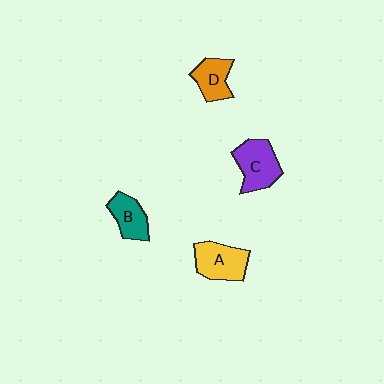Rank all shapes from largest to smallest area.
From largest to smallest: C (purple), A (yellow), B (teal), D (orange).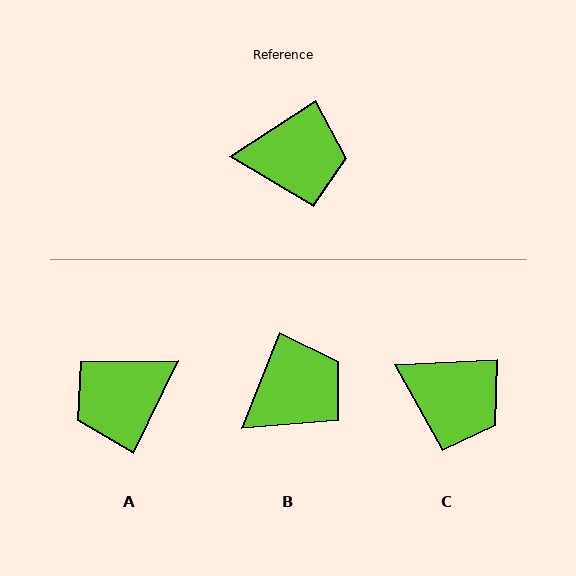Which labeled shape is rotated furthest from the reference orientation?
A, about 149 degrees away.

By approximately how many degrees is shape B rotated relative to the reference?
Approximately 35 degrees counter-clockwise.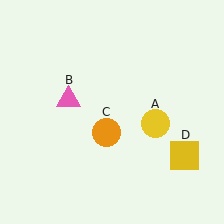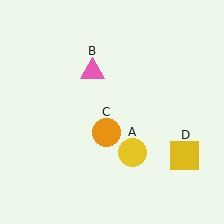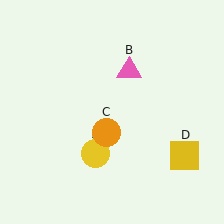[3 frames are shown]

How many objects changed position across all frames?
2 objects changed position: yellow circle (object A), pink triangle (object B).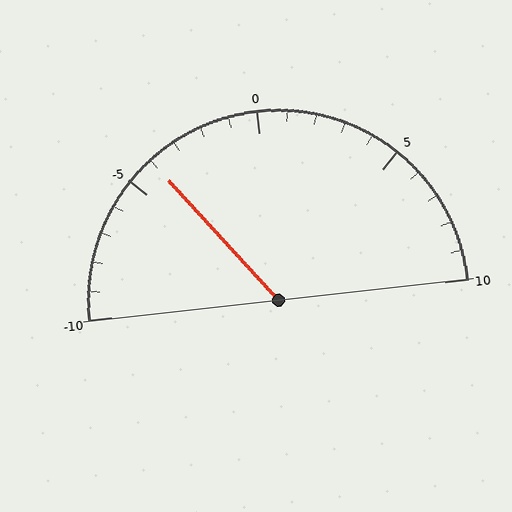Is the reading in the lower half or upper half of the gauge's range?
The reading is in the lower half of the range (-10 to 10).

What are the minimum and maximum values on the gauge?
The gauge ranges from -10 to 10.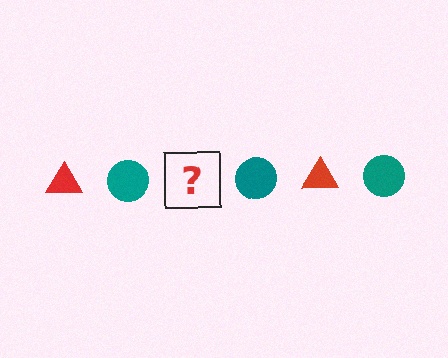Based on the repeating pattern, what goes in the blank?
The blank should be a red triangle.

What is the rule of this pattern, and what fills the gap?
The rule is that the pattern alternates between red triangle and teal circle. The gap should be filled with a red triangle.